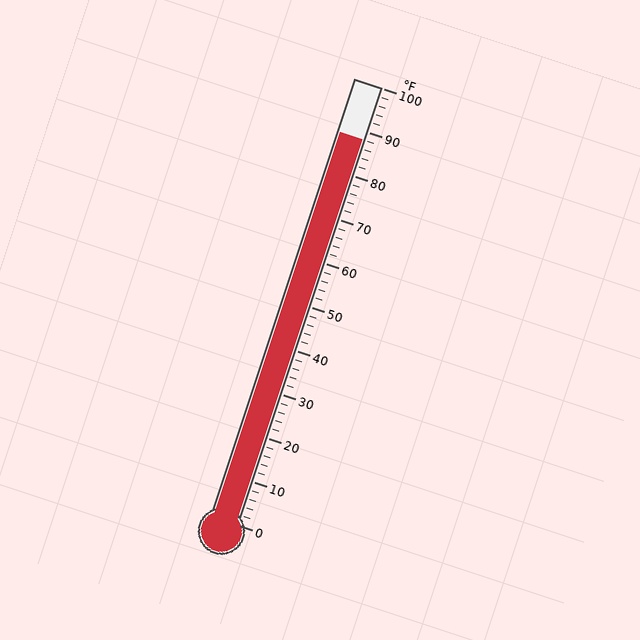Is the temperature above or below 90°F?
The temperature is below 90°F.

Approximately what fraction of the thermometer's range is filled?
The thermometer is filled to approximately 90% of its range.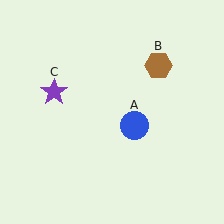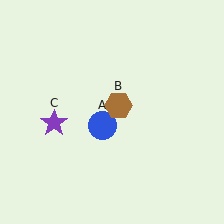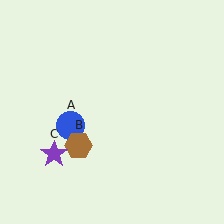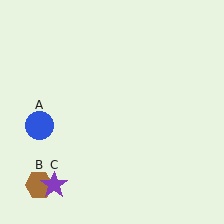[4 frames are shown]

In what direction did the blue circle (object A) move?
The blue circle (object A) moved left.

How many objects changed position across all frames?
3 objects changed position: blue circle (object A), brown hexagon (object B), purple star (object C).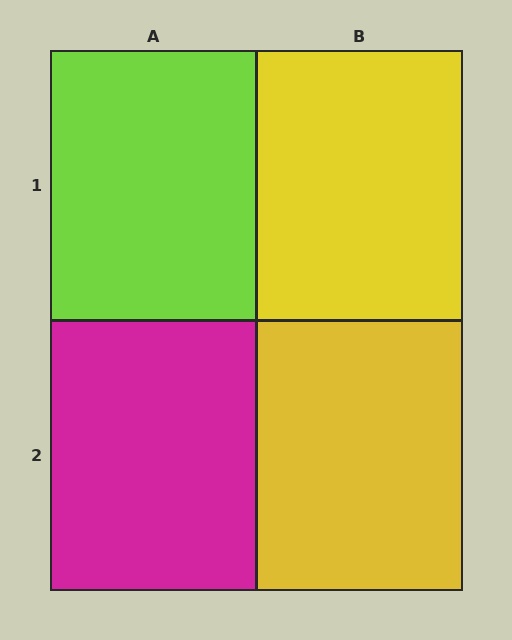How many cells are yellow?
2 cells are yellow.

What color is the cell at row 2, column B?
Yellow.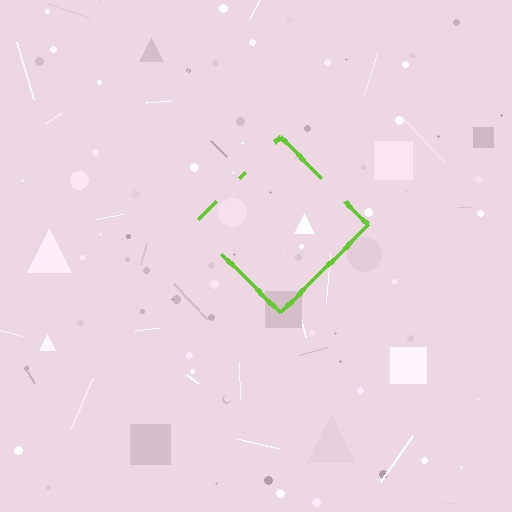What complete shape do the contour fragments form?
The contour fragments form a diamond.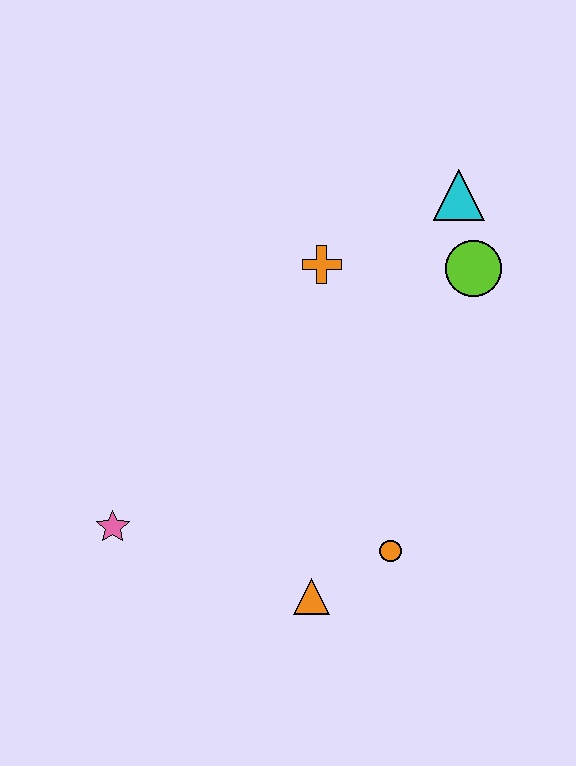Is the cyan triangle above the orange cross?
Yes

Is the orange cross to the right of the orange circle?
No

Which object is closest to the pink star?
The orange triangle is closest to the pink star.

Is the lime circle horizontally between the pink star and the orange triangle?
No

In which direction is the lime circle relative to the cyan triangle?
The lime circle is below the cyan triangle.